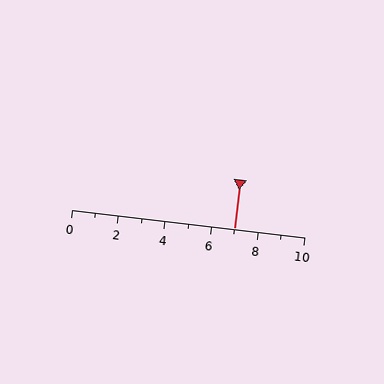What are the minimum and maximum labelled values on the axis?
The axis runs from 0 to 10.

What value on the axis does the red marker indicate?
The marker indicates approximately 7.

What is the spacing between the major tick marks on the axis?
The major ticks are spaced 2 apart.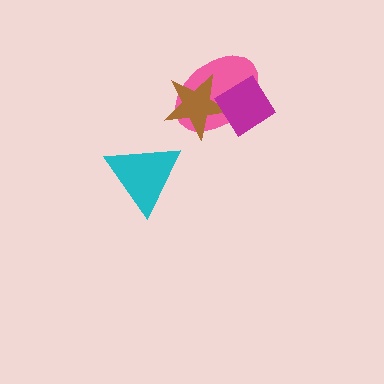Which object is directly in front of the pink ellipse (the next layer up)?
The brown star is directly in front of the pink ellipse.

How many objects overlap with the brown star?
2 objects overlap with the brown star.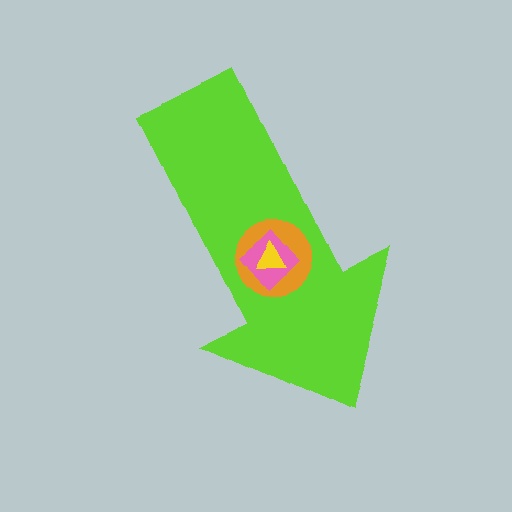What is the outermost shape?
The lime arrow.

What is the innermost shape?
The yellow triangle.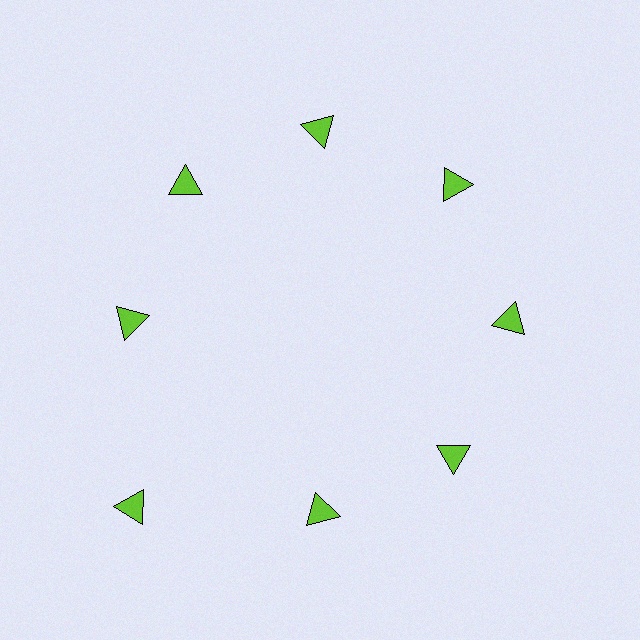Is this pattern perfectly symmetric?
No. The 8 lime triangles are arranged in a ring, but one element near the 8 o'clock position is pushed outward from the center, breaking the 8-fold rotational symmetry.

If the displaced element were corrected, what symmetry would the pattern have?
It would have 8-fold rotational symmetry — the pattern would map onto itself every 45 degrees.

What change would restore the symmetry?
The symmetry would be restored by moving it inward, back onto the ring so that all 8 triangles sit at equal angles and equal distance from the center.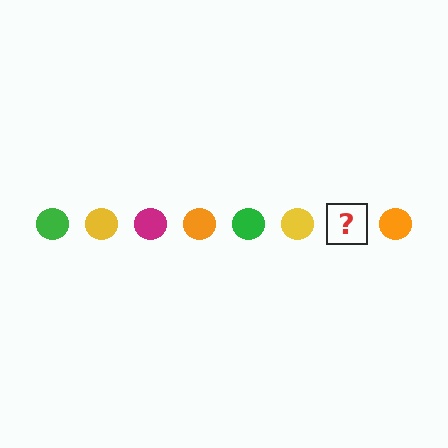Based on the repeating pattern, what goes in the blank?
The blank should be a magenta circle.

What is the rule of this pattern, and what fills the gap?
The rule is that the pattern cycles through green, yellow, magenta, orange circles. The gap should be filled with a magenta circle.